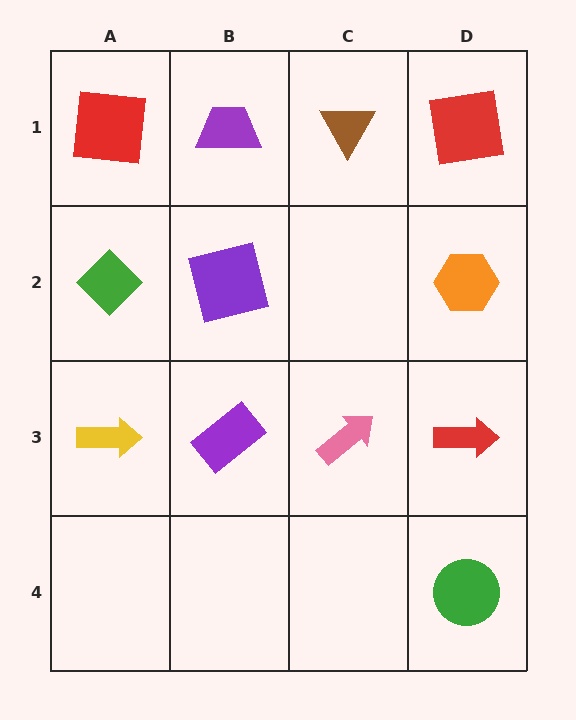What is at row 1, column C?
A brown triangle.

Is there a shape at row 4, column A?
No, that cell is empty.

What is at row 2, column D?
An orange hexagon.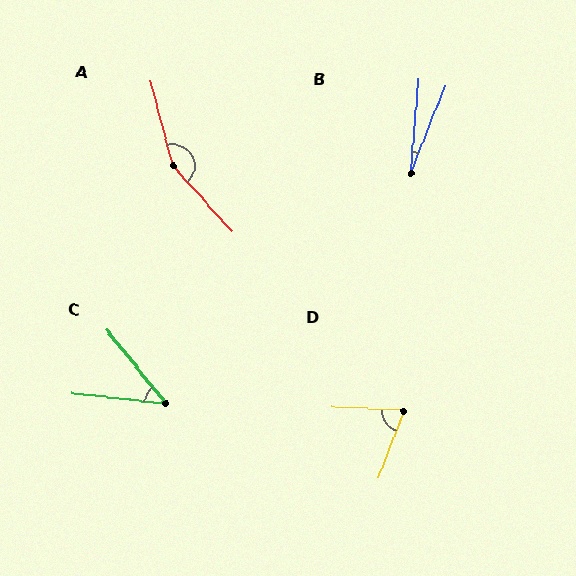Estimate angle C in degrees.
Approximately 45 degrees.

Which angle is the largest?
A, at approximately 152 degrees.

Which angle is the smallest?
B, at approximately 16 degrees.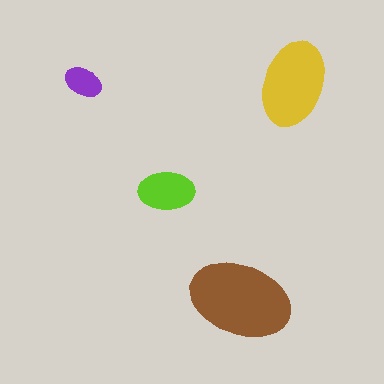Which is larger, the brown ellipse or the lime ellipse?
The brown one.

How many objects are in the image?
There are 4 objects in the image.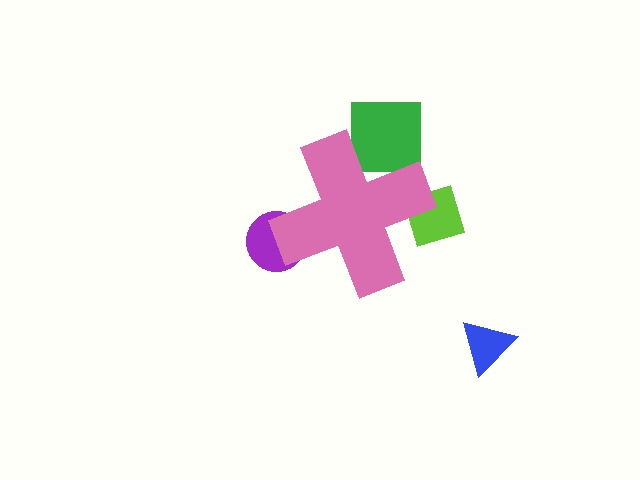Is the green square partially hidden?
Yes, the green square is partially hidden behind the pink cross.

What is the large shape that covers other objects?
A pink cross.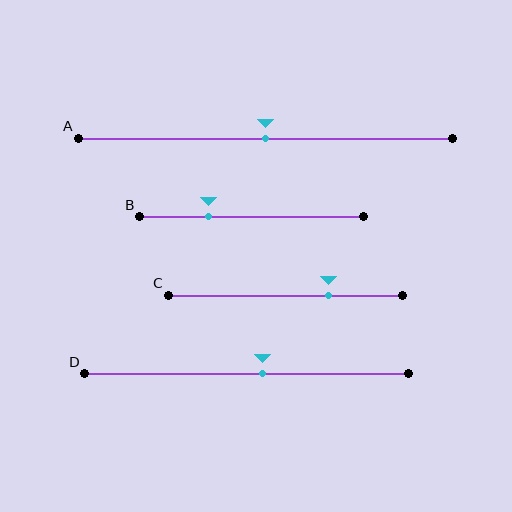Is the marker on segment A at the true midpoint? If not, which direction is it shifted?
Yes, the marker on segment A is at the true midpoint.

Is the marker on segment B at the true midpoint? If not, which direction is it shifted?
No, the marker on segment B is shifted to the left by about 20% of the segment length.